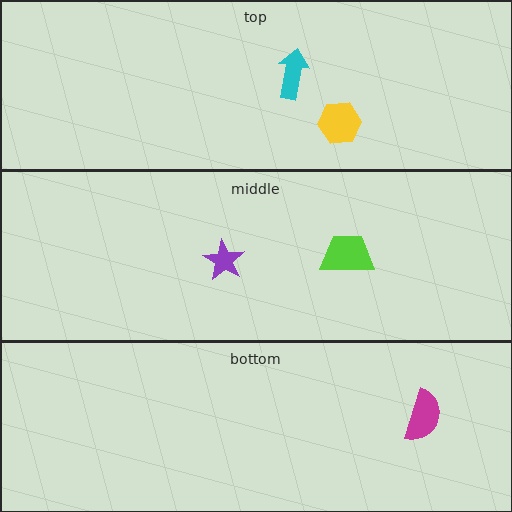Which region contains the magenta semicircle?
The bottom region.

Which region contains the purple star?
The middle region.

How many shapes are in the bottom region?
1.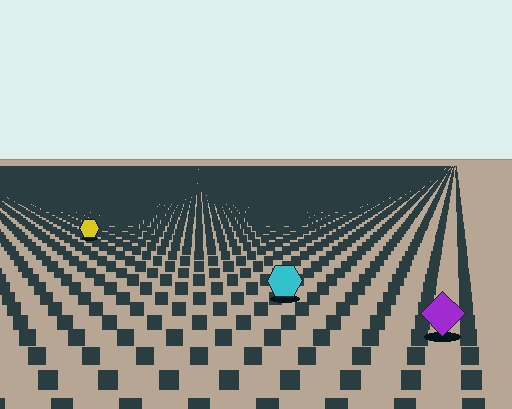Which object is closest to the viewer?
The purple diamond is closest. The texture marks near it are larger and more spread out.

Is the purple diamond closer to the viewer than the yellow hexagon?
Yes. The purple diamond is closer — you can tell from the texture gradient: the ground texture is coarser near it.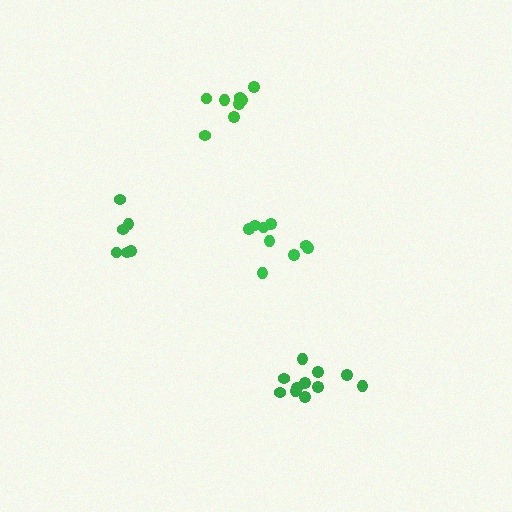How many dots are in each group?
Group 1: 8 dots, Group 2: 11 dots, Group 3: 9 dots, Group 4: 6 dots (34 total).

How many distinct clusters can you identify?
There are 4 distinct clusters.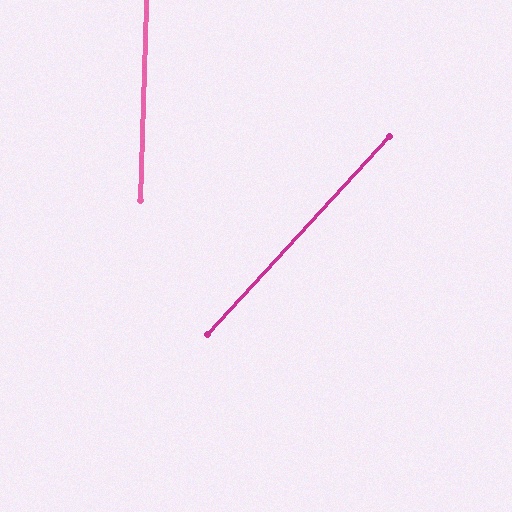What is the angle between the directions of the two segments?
Approximately 41 degrees.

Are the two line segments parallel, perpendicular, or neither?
Neither parallel nor perpendicular — they differ by about 41°.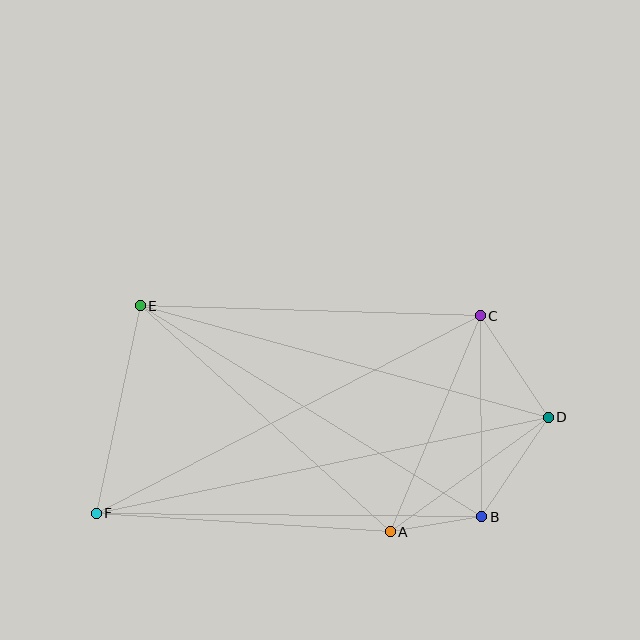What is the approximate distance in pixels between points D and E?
The distance between D and E is approximately 423 pixels.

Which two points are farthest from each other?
Points D and F are farthest from each other.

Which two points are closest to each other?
Points A and B are closest to each other.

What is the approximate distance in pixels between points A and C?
The distance between A and C is approximately 234 pixels.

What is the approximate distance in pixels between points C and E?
The distance between C and E is approximately 340 pixels.